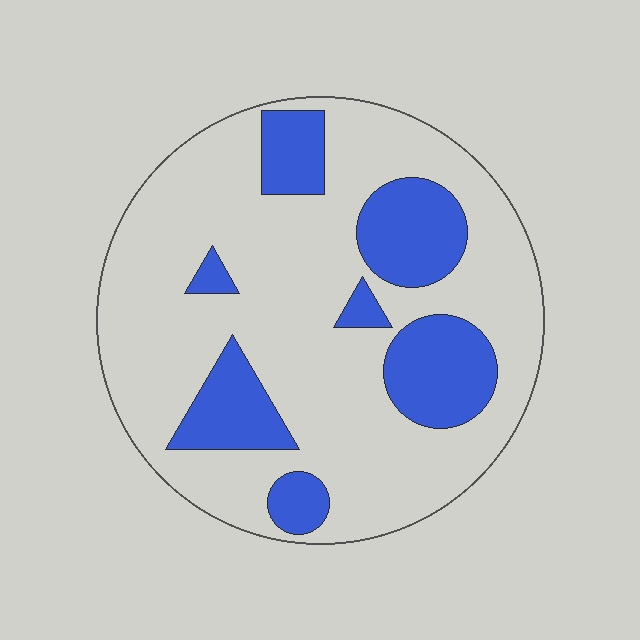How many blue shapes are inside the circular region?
7.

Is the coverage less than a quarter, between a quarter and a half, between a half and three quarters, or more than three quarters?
Between a quarter and a half.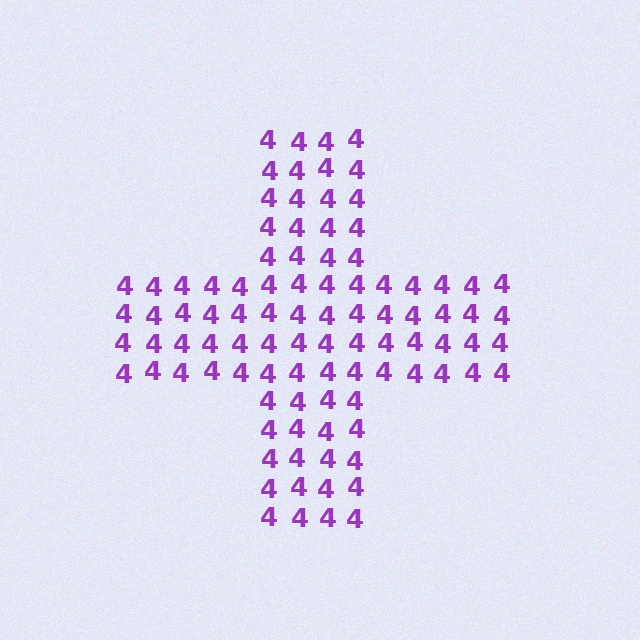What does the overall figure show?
The overall figure shows a cross.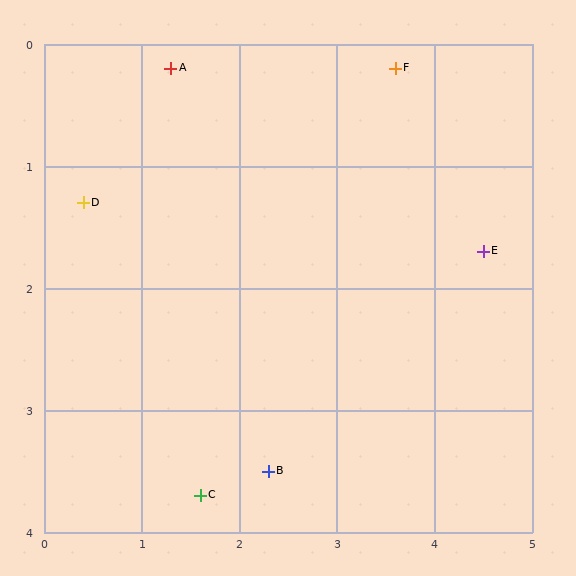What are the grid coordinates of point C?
Point C is at approximately (1.6, 3.7).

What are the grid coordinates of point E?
Point E is at approximately (4.5, 1.7).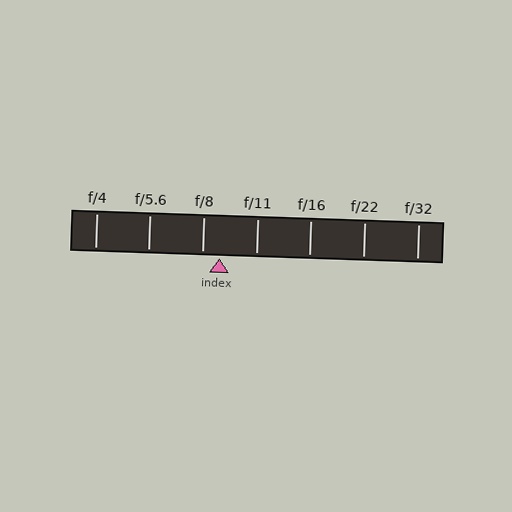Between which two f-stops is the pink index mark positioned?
The index mark is between f/8 and f/11.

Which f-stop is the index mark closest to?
The index mark is closest to f/8.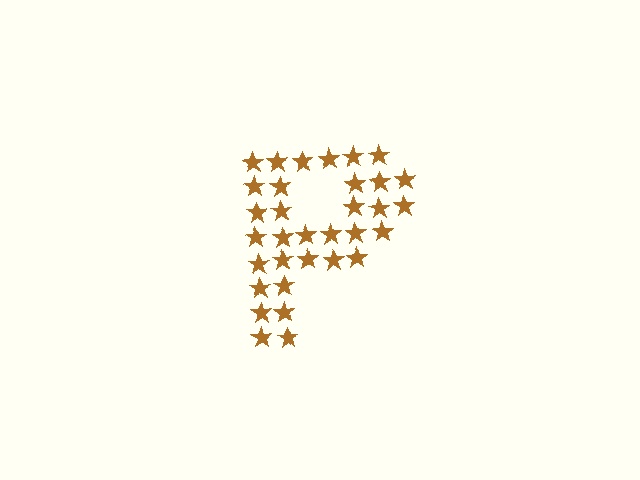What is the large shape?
The large shape is the letter P.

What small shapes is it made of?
It is made of small stars.